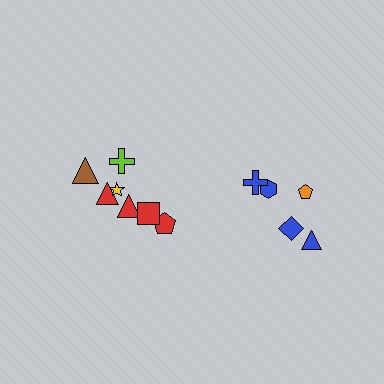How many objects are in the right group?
There are 5 objects.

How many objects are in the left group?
There are 7 objects.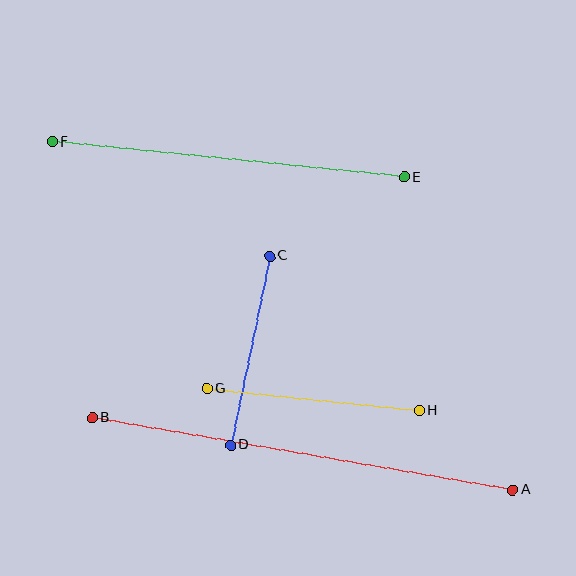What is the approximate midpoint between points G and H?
The midpoint is at approximately (313, 400) pixels.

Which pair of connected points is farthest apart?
Points A and B are farthest apart.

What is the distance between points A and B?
The distance is approximately 427 pixels.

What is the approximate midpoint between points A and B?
The midpoint is at approximately (302, 454) pixels.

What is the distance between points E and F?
The distance is approximately 354 pixels.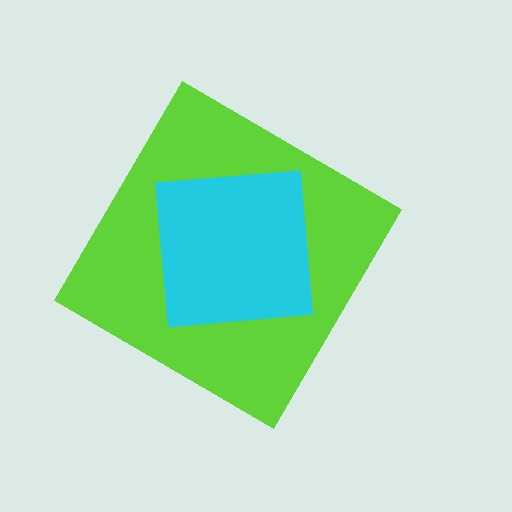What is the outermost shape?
The lime diamond.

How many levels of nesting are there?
2.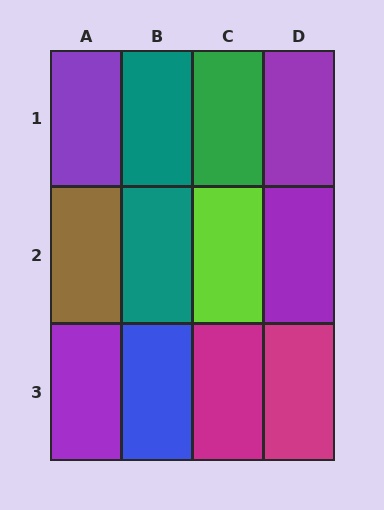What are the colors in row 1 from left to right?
Purple, teal, green, purple.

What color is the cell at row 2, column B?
Teal.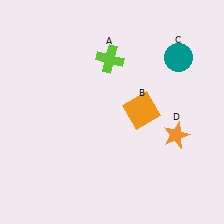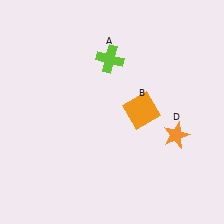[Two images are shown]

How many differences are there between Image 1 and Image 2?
There is 1 difference between the two images.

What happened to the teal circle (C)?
The teal circle (C) was removed in Image 2. It was in the top-right area of Image 1.